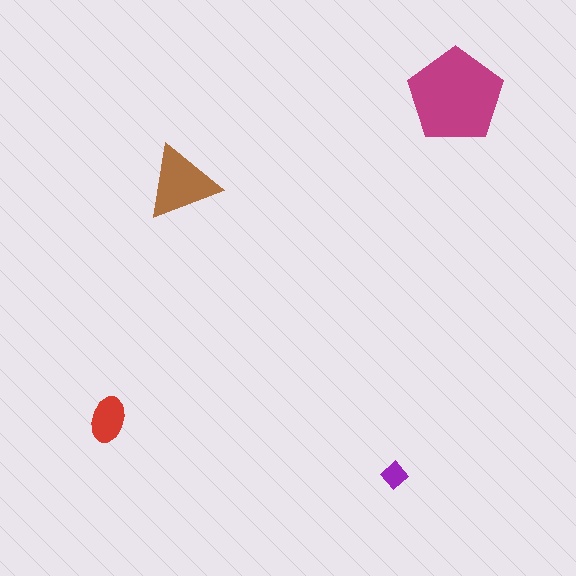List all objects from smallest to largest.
The purple diamond, the red ellipse, the brown triangle, the magenta pentagon.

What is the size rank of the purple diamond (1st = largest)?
4th.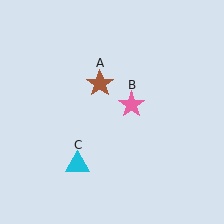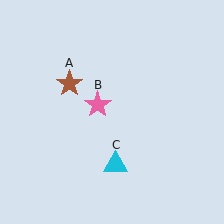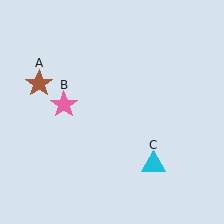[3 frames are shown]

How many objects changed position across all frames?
3 objects changed position: brown star (object A), pink star (object B), cyan triangle (object C).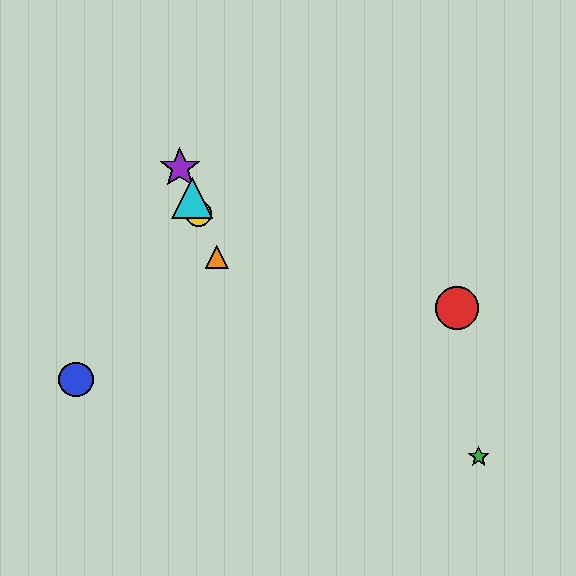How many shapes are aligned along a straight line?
4 shapes (the yellow circle, the purple star, the orange triangle, the cyan triangle) are aligned along a straight line.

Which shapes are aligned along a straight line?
The yellow circle, the purple star, the orange triangle, the cyan triangle are aligned along a straight line.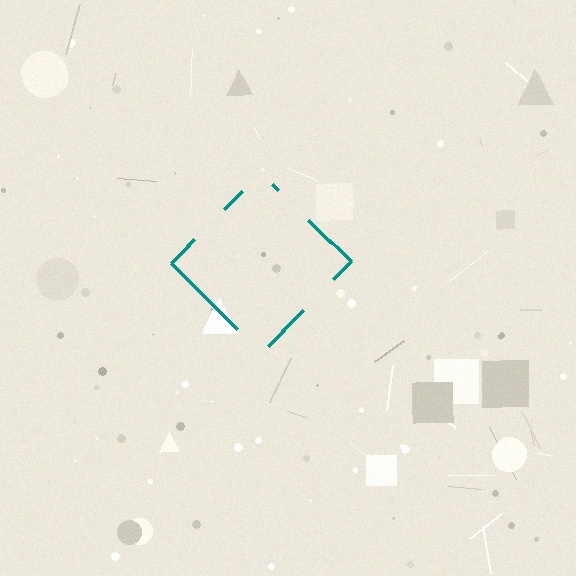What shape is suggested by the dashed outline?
The dashed outline suggests a diamond.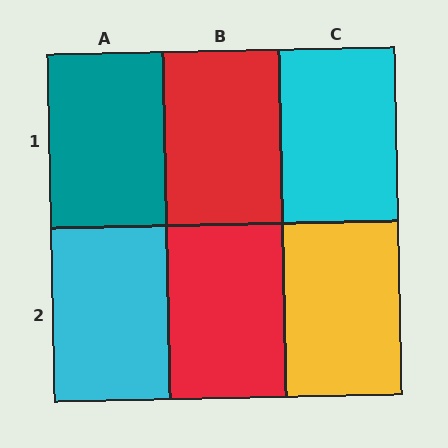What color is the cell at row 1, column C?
Cyan.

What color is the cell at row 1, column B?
Red.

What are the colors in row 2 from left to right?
Cyan, red, yellow.